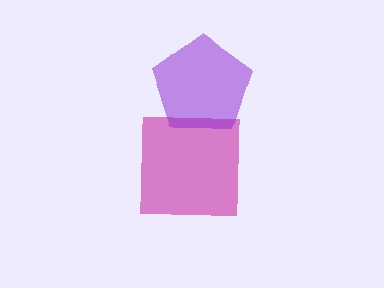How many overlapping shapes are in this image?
There are 2 overlapping shapes in the image.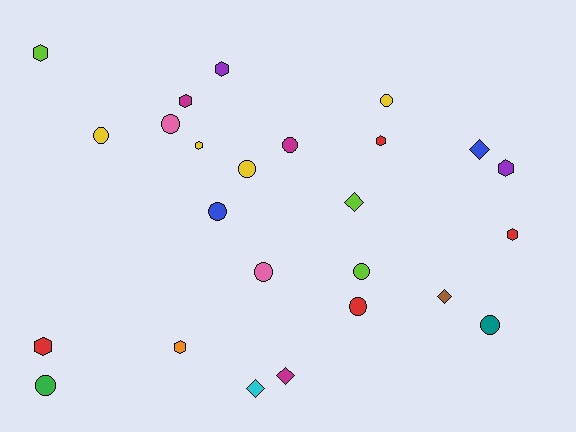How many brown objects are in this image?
There is 1 brown object.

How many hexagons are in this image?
There are 9 hexagons.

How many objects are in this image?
There are 25 objects.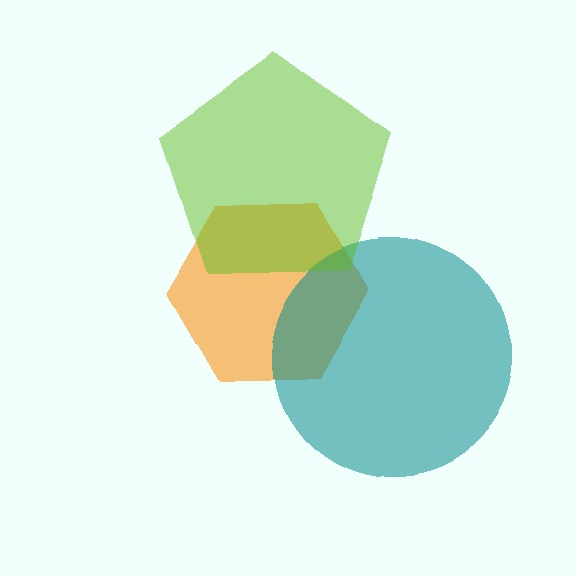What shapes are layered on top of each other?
The layered shapes are: an orange hexagon, a teal circle, a lime pentagon.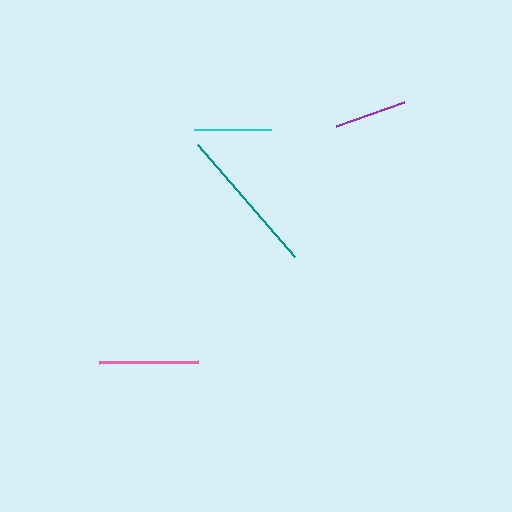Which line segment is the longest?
The teal line is the longest at approximately 148 pixels.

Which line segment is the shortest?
The purple line is the shortest at approximately 72 pixels.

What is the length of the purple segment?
The purple segment is approximately 72 pixels long.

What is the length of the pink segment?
The pink segment is approximately 99 pixels long.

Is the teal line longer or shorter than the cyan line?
The teal line is longer than the cyan line.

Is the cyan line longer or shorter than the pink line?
The pink line is longer than the cyan line.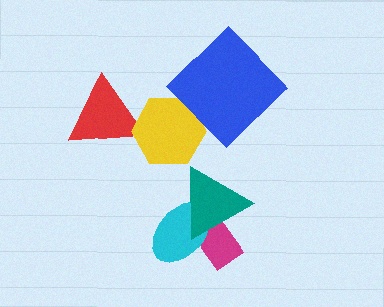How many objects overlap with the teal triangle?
2 objects overlap with the teal triangle.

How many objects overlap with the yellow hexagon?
1 object overlaps with the yellow hexagon.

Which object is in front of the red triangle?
The yellow hexagon is in front of the red triangle.